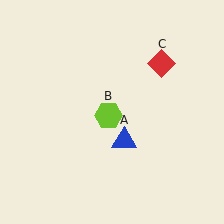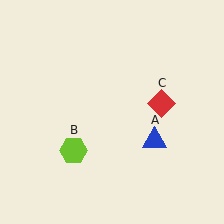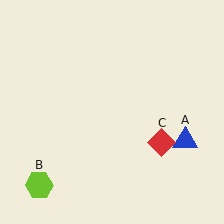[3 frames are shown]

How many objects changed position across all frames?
3 objects changed position: blue triangle (object A), lime hexagon (object B), red diamond (object C).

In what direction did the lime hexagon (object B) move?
The lime hexagon (object B) moved down and to the left.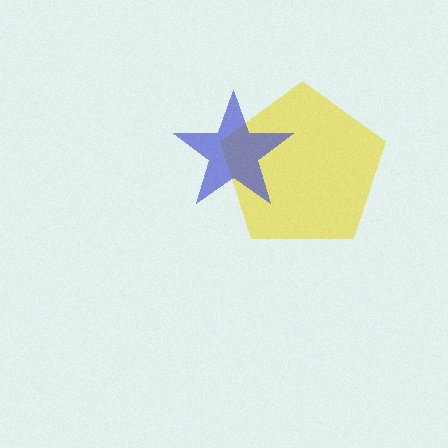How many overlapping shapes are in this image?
There are 2 overlapping shapes in the image.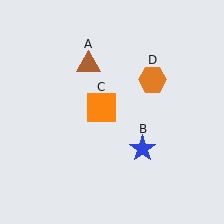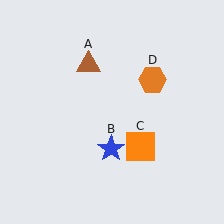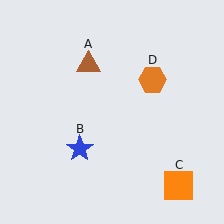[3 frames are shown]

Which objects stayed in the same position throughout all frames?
Brown triangle (object A) and orange hexagon (object D) remained stationary.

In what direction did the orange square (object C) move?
The orange square (object C) moved down and to the right.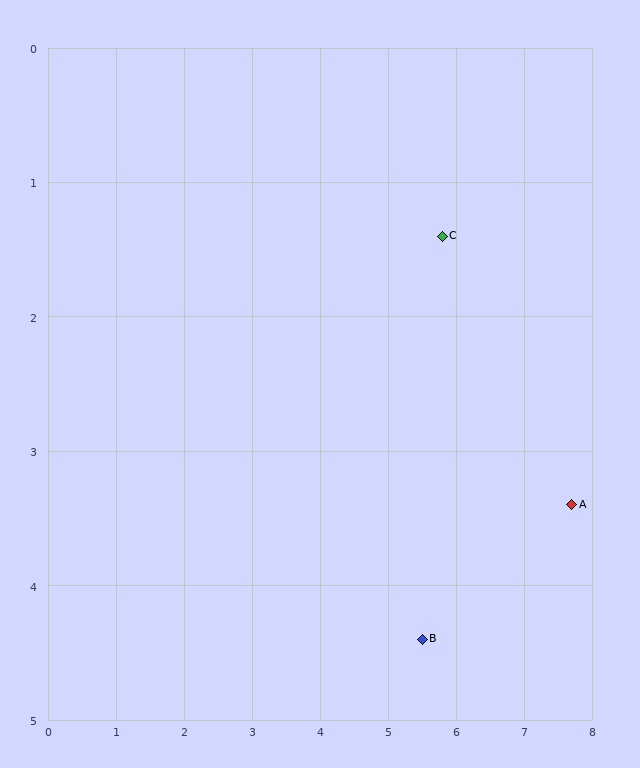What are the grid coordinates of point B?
Point B is at approximately (5.5, 4.4).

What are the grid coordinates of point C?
Point C is at approximately (5.8, 1.4).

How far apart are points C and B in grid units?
Points C and B are about 3.0 grid units apart.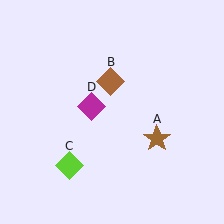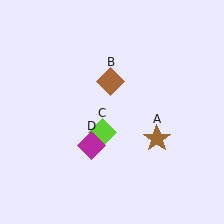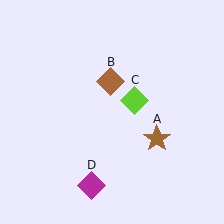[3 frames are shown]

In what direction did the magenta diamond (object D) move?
The magenta diamond (object D) moved down.